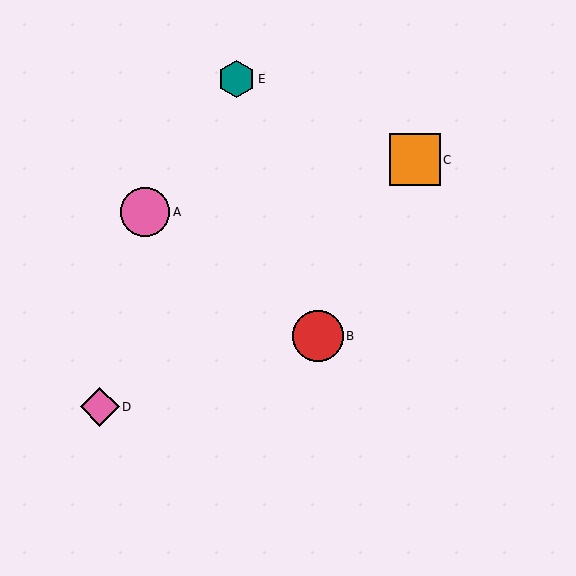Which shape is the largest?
The orange square (labeled C) is the largest.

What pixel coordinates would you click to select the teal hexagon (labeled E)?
Click at (236, 79) to select the teal hexagon E.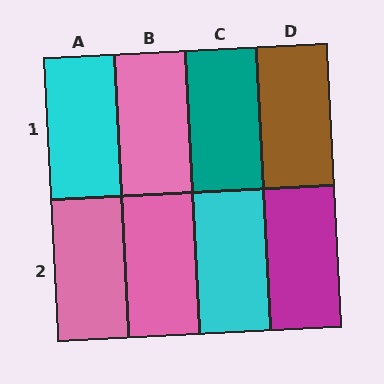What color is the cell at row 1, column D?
Brown.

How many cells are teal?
1 cell is teal.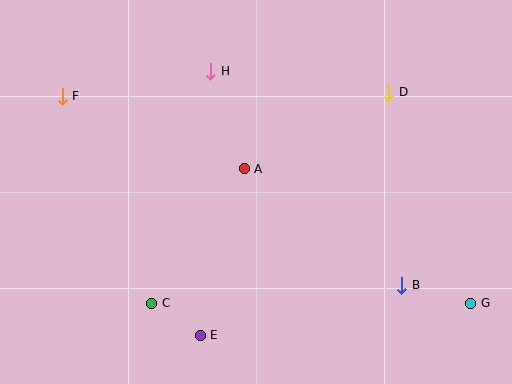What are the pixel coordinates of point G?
Point G is at (471, 303).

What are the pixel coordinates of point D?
Point D is at (389, 92).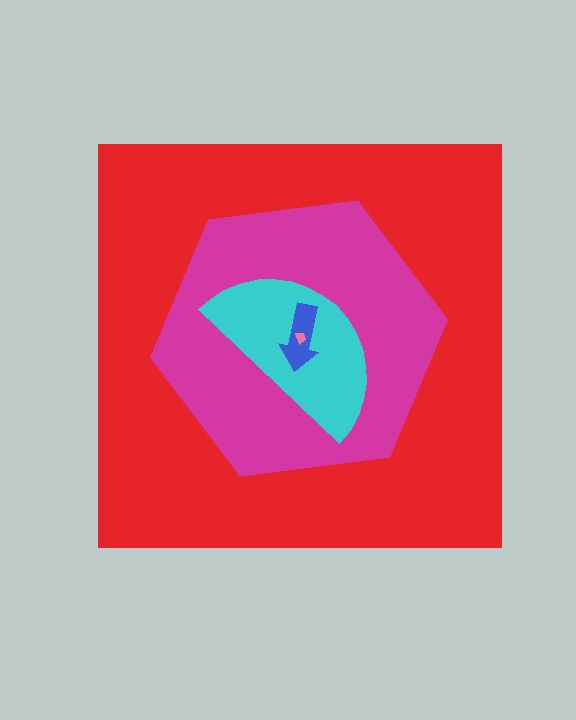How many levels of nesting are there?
5.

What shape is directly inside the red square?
The magenta hexagon.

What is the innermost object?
The pink trapezoid.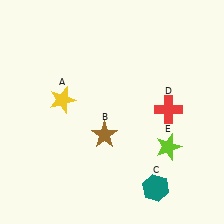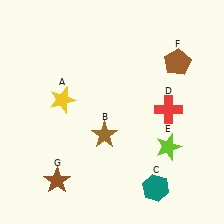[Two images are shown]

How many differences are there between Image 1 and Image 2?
There are 2 differences between the two images.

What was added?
A brown pentagon (F), a brown star (G) were added in Image 2.